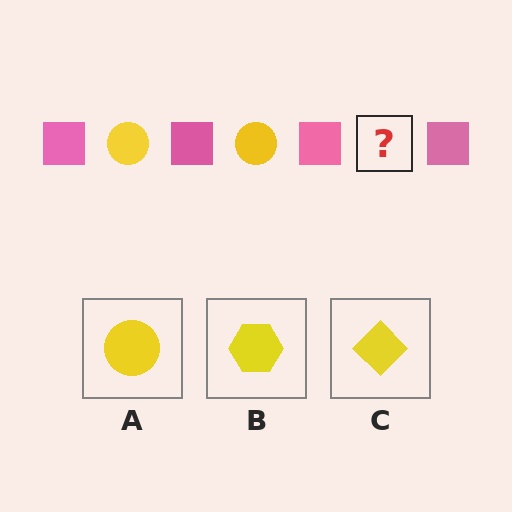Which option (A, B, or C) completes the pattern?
A.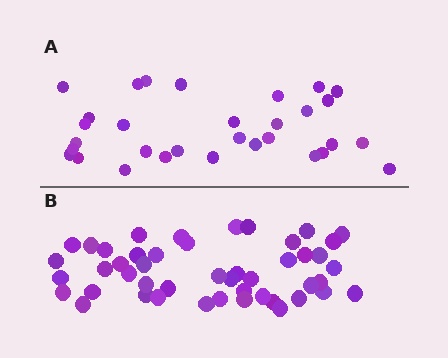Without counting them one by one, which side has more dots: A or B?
Region B (the bottom region) has more dots.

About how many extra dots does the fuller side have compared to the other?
Region B has approximately 15 more dots than region A.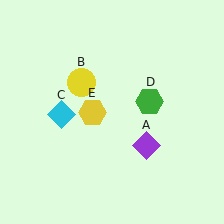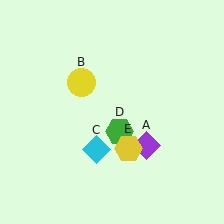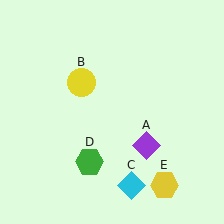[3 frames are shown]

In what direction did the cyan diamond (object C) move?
The cyan diamond (object C) moved down and to the right.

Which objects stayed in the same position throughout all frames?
Purple diamond (object A) and yellow circle (object B) remained stationary.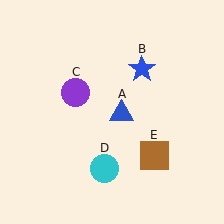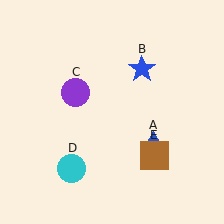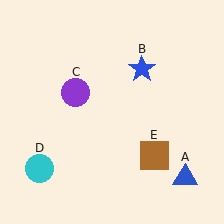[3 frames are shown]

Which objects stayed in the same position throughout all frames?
Blue star (object B) and purple circle (object C) and brown square (object E) remained stationary.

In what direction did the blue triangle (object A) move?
The blue triangle (object A) moved down and to the right.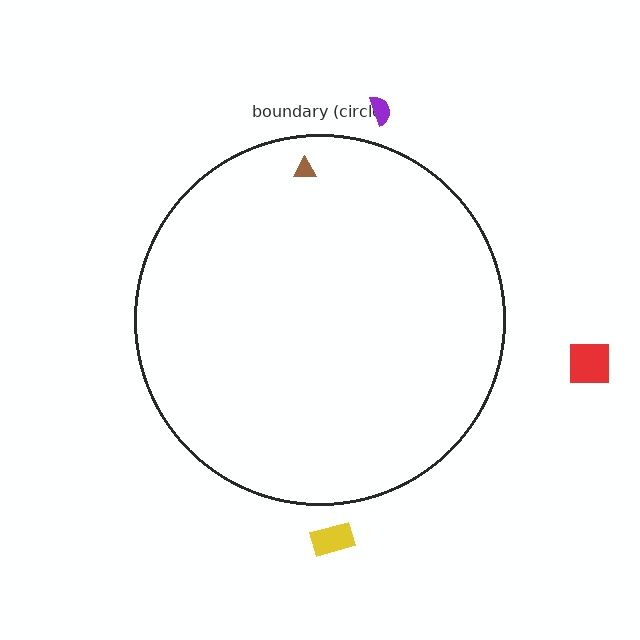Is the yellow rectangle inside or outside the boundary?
Outside.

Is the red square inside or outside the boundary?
Outside.